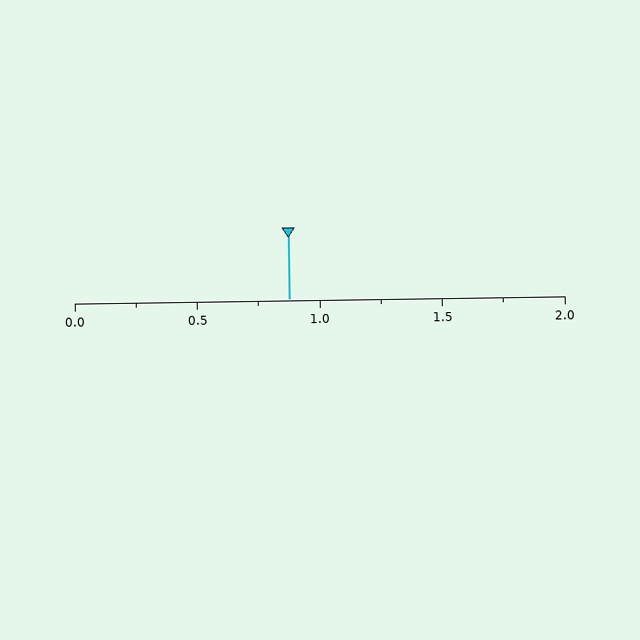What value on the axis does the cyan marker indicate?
The marker indicates approximately 0.88.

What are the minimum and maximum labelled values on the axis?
The axis runs from 0.0 to 2.0.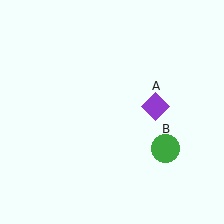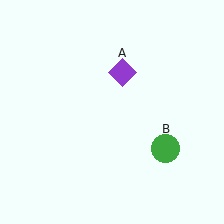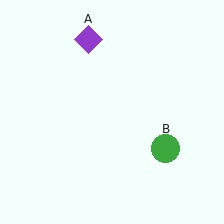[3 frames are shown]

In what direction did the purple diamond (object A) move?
The purple diamond (object A) moved up and to the left.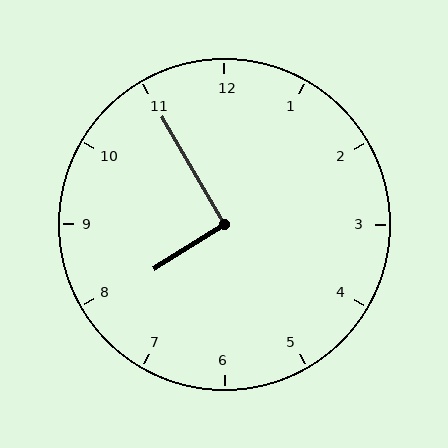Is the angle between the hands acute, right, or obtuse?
It is right.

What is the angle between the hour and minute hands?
Approximately 92 degrees.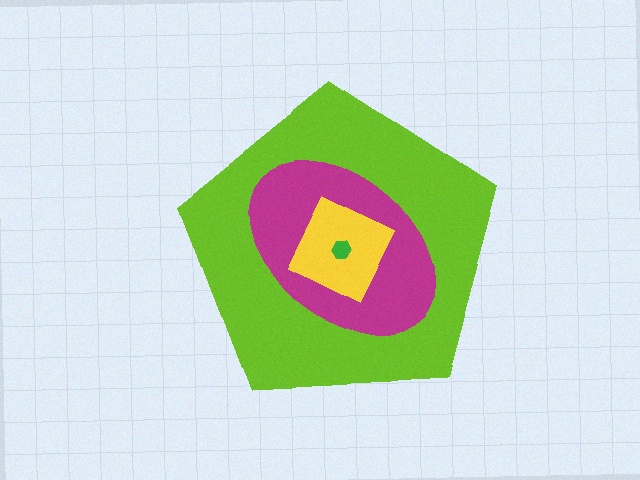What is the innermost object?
The green hexagon.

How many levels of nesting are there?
4.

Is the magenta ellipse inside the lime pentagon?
Yes.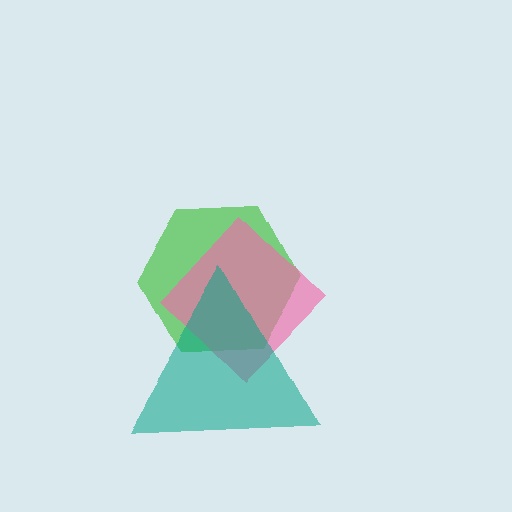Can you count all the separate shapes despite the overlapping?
Yes, there are 3 separate shapes.